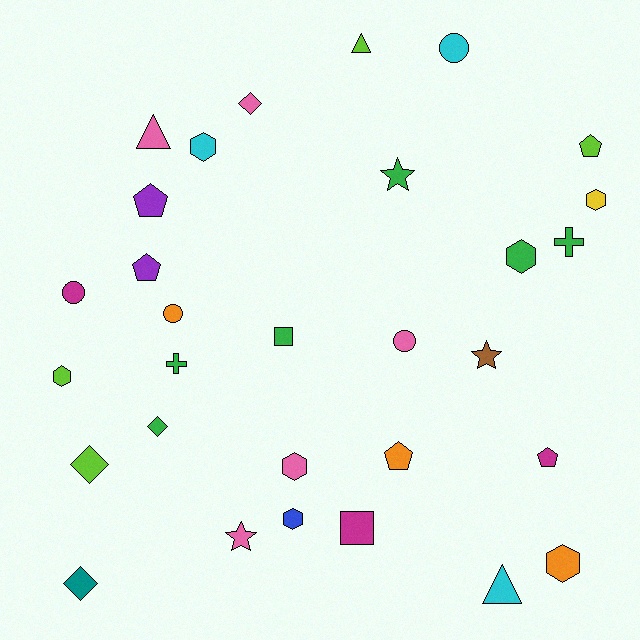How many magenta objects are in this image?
There are 3 magenta objects.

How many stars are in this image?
There are 3 stars.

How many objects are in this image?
There are 30 objects.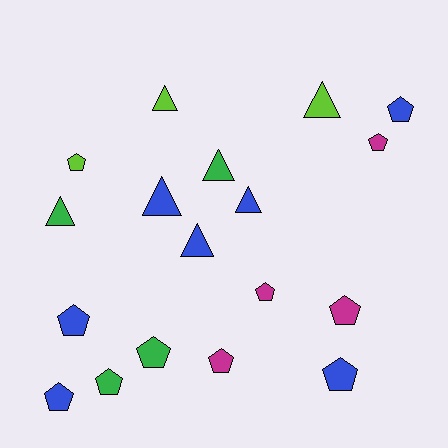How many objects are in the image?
There are 18 objects.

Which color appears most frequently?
Blue, with 7 objects.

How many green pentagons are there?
There are 2 green pentagons.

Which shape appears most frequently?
Pentagon, with 11 objects.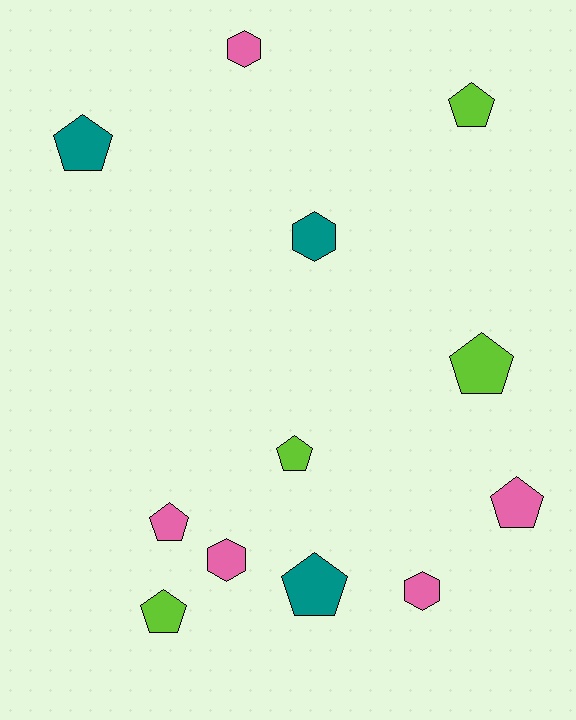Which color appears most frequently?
Pink, with 5 objects.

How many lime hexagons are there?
There are no lime hexagons.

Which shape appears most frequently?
Pentagon, with 8 objects.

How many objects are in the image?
There are 12 objects.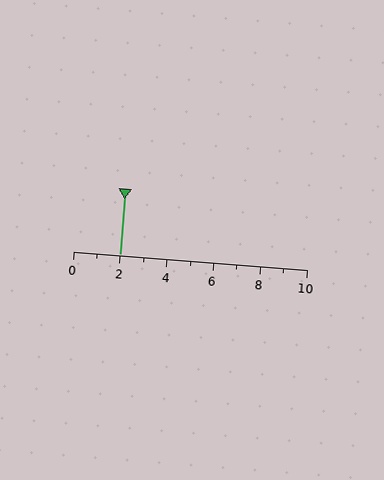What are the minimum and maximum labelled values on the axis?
The axis runs from 0 to 10.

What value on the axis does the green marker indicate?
The marker indicates approximately 2.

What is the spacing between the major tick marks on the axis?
The major ticks are spaced 2 apart.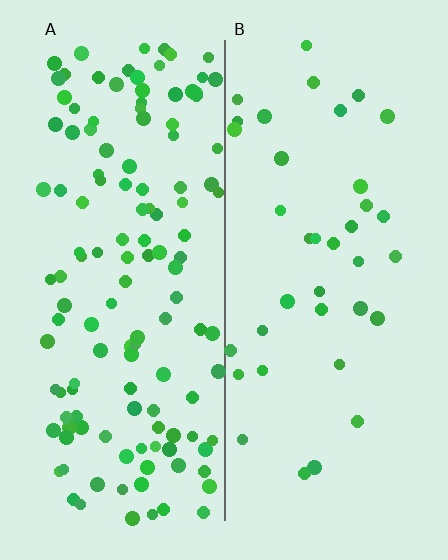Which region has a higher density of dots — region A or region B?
A (the left).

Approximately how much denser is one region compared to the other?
Approximately 3.4× — region A over region B.